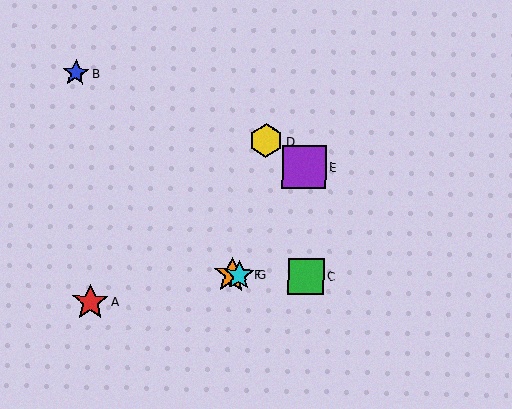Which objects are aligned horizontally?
Objects C, F, G are aligned horizontally.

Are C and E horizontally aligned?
No, C is at y≈276 and E is at y≈167.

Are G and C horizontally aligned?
Yes, both are at y≈275.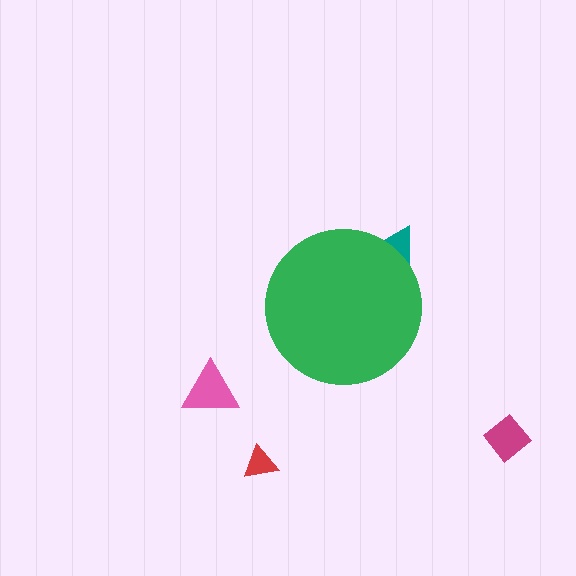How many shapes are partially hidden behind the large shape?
1 shape is partially hidden.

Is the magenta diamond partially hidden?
No, the magenta diamond is fully visible.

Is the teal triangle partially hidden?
Yes, the teal triangle is partially hidden behind the green circle.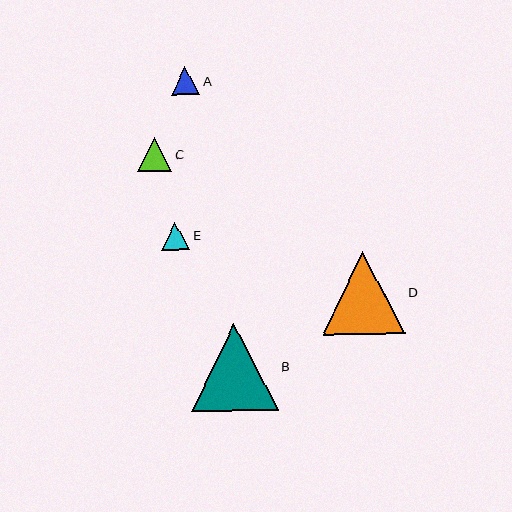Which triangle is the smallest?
Triangle E is the smallest with a size of approximately 28 pixels.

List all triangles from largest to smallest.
From largest to smallest: B, D, C, A, E.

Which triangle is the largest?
Triangle B is the largest with a size of approximately 87 pixels.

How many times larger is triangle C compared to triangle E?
Triangle C is approximately 1.2 times the size of triangle E.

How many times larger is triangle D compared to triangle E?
Triangle D is approximately 2.9 times the size of triangle E.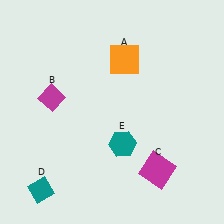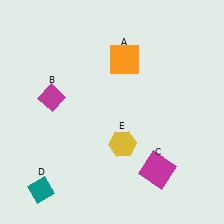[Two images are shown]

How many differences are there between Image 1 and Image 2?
There is 1 difference between the two images.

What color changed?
The hexagon (E) changed from teal in Image 1 to yellow in Image 2.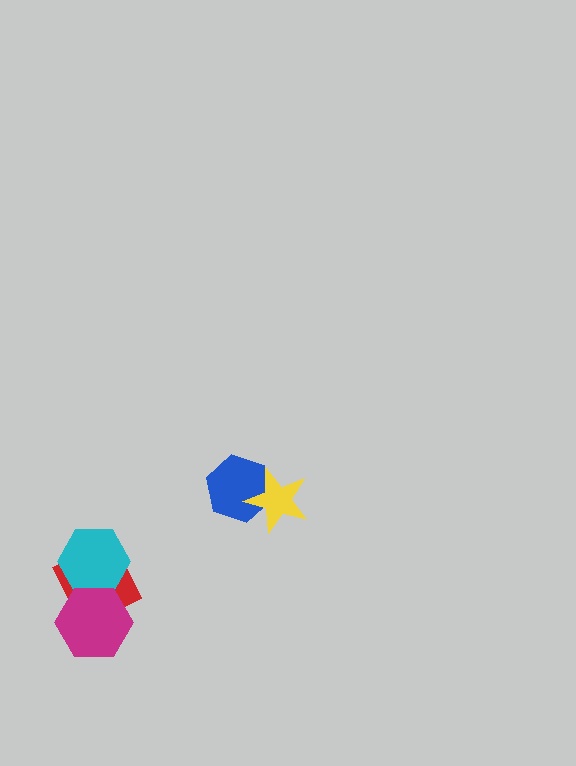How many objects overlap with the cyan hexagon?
2 objects overlap with the cyan hexagon.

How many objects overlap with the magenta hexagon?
2 objects overlap with the magenta hexagon.